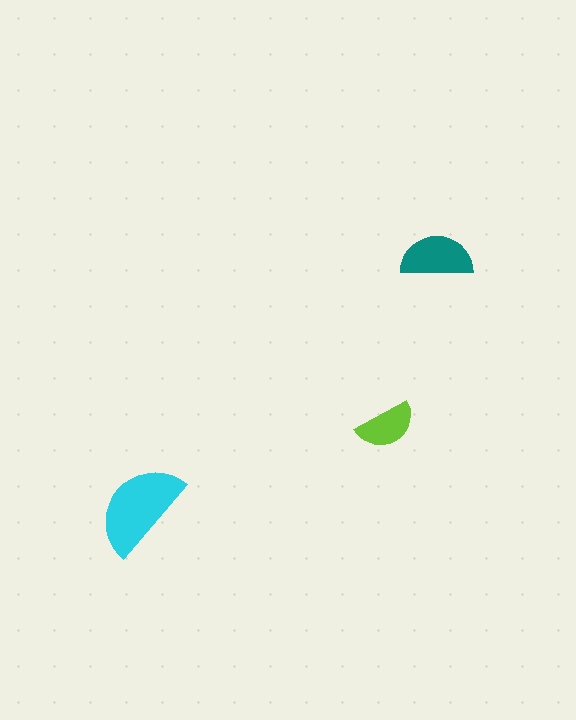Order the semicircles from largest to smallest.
the cyan one, the teal one, the lime one.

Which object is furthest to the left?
The cyan semicircle is leftmost.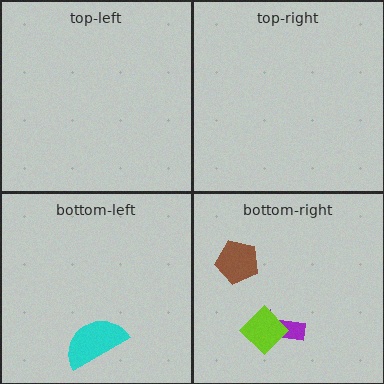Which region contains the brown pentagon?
The bottom-right region.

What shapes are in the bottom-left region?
The cyan semicircle.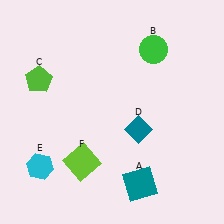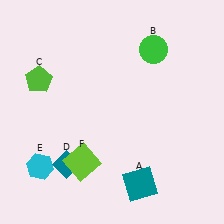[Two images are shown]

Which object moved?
The teal diamond (D) moved left.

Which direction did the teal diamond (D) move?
The teal diamond (D) moved left.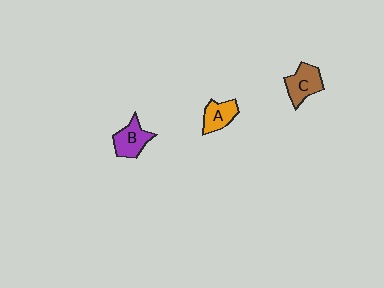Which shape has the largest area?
Shape C (brown).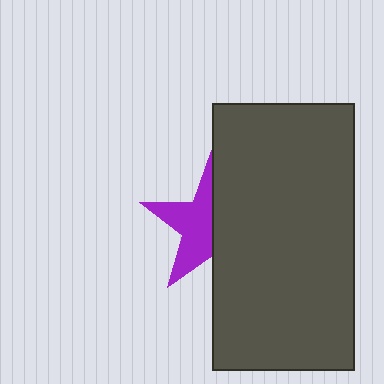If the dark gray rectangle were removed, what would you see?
You would see the complete purple star.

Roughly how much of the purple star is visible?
About half of it is visible (roughly 50%).